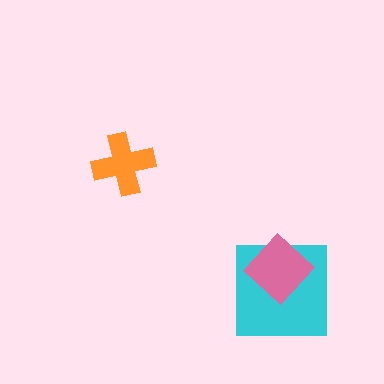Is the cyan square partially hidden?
Yes, it is partially covered by another shape.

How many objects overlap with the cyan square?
1 object overlaps with the cyan square.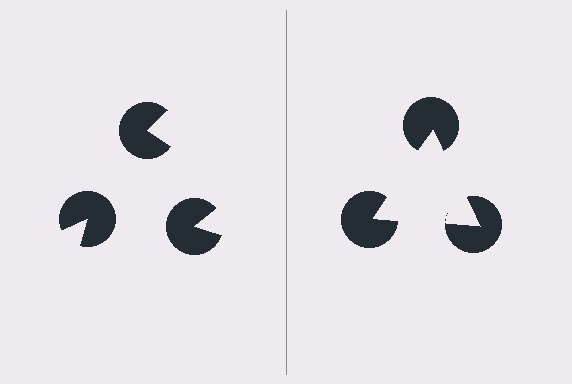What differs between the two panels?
The pac-man discs are positioned identically on both sides; only the wedge orientations differ. On the right they align to a triangle; on the left they are misaligned.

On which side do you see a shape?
An illusory triangle appears on the right side. On the left side the wedge cuts are rotated, so no coherent shape forms.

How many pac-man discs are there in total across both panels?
6 — 3 on each side.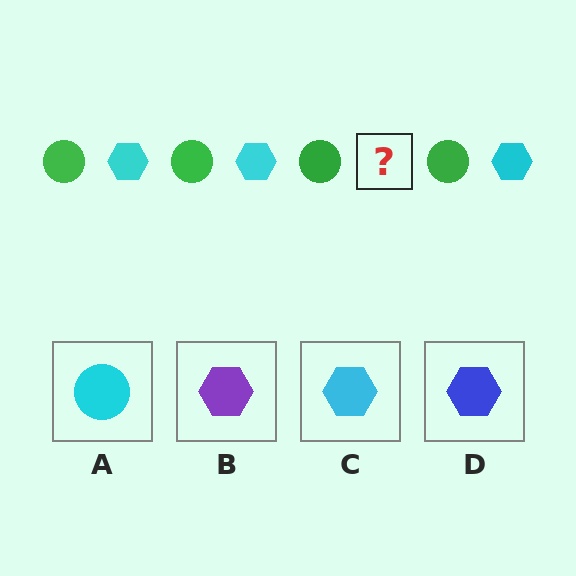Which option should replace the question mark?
Option C.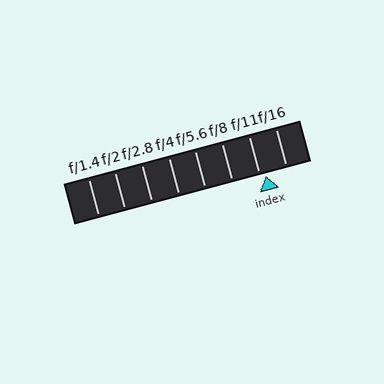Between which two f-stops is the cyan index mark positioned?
The index mark is between f/11 and f/16.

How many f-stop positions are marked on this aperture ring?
There are 8 f-stop positions marked.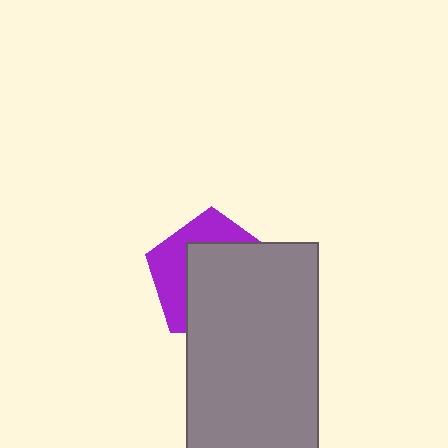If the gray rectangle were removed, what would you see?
You would see the complete purple pentagon.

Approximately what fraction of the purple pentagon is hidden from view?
Roughly 63% of the purple pentagon is hidden behind the gray rectangle.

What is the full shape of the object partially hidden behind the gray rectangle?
The partially hidden object is a purple pentagon.